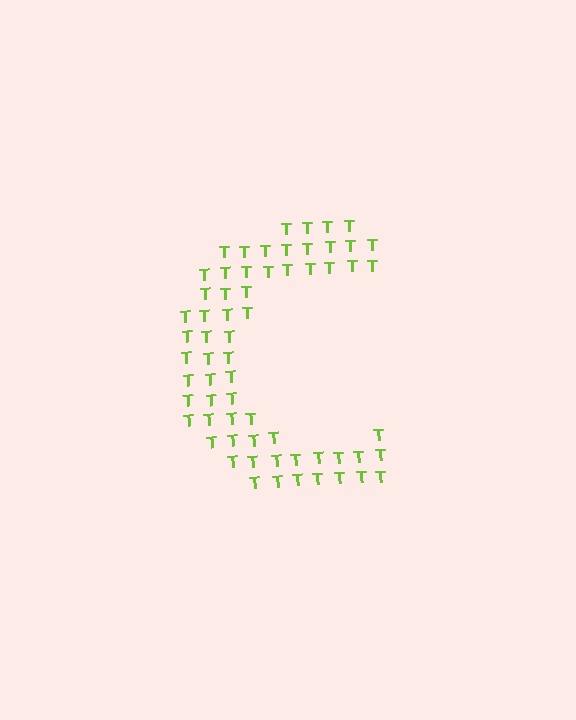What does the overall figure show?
The overall figure shows the letter C.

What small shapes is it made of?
It is made of small letter T's.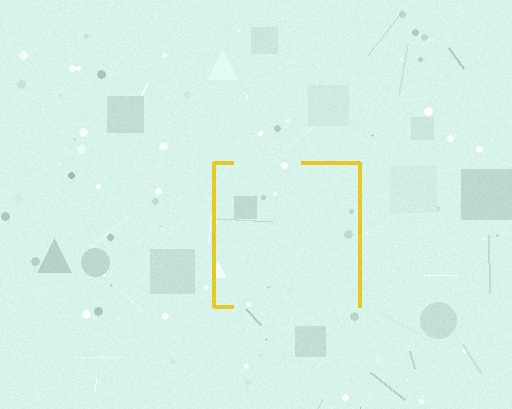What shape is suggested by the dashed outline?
The dashed outline suggests a square.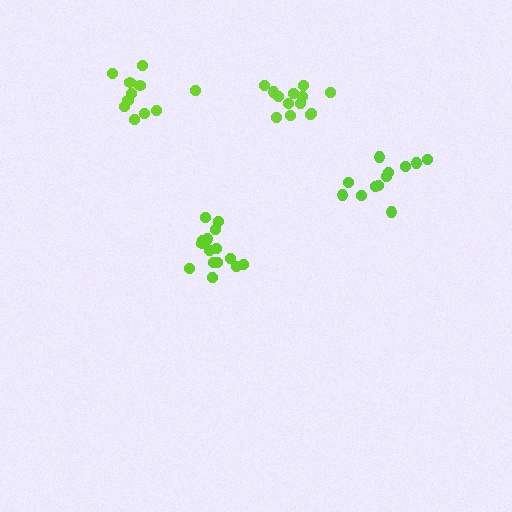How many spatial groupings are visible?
There are 4 spatial groupings.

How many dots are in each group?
Group 1: 11 dots, Group 2: 12 dots, Group 3: 15 dots, Group 4: 13 dots (51 total).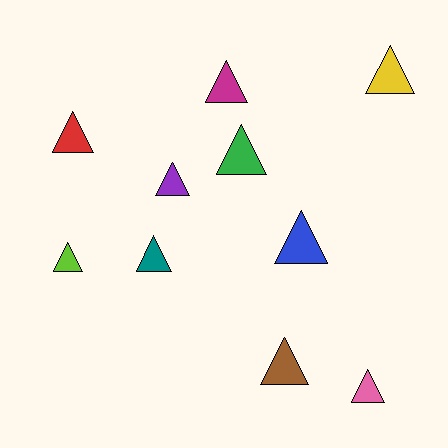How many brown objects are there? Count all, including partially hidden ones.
There is 1 brown object.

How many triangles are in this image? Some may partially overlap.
There are 10 triangles.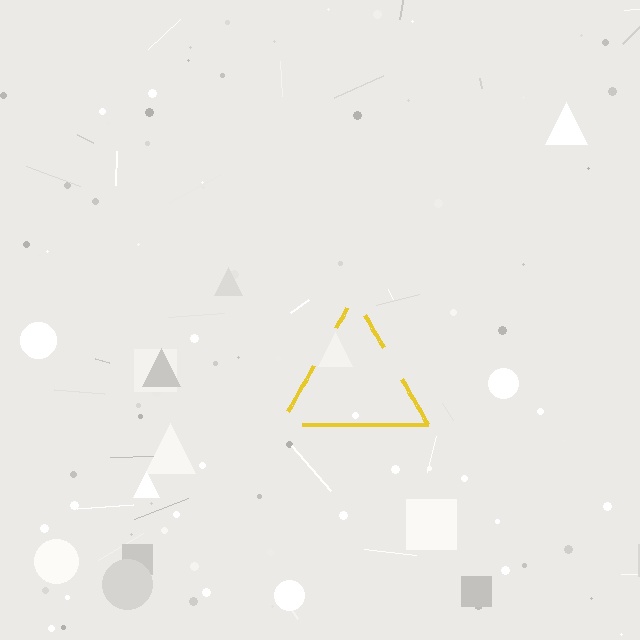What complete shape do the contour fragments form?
The contour fragments form a triangle.